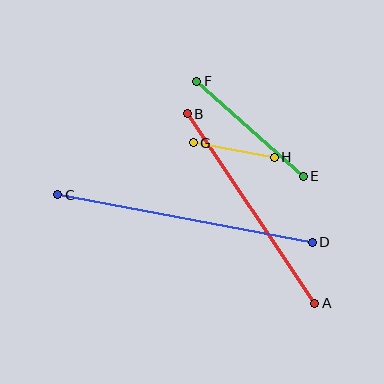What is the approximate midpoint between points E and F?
The midpoint is at approximately (250, 129) pixels.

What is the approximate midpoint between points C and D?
The midpoint is at approximately (185, 218) pixels.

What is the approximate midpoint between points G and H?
The midpoint is at approximately (234, 150) pixels.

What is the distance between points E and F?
The distance is approximately 143 pixels.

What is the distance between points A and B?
The distance is approximately 228 pixels.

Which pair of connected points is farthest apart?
Points C and D are farthest apart.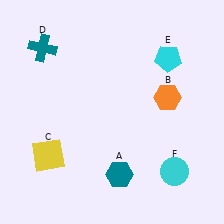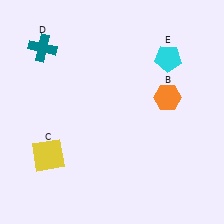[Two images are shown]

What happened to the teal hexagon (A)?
The teal hexagon (A) was removed in Image 2. It was in the bottom-right area of Image 1.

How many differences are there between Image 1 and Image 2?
There are 2 differences between the two images.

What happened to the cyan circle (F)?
The cyan circle (F) was removed in Image 2. It was in the bottom-right area of Image 1.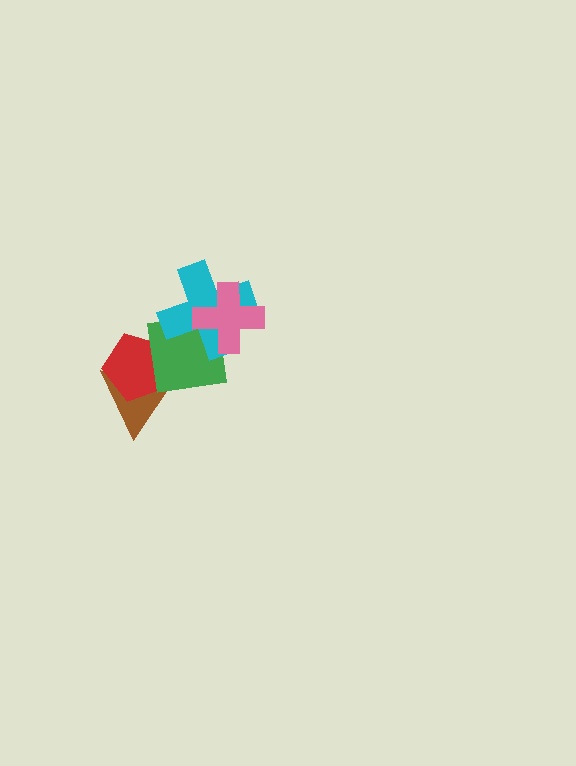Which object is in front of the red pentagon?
The green square is in front of the red pentagon.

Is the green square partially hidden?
Yes, it is partially covered by another shape.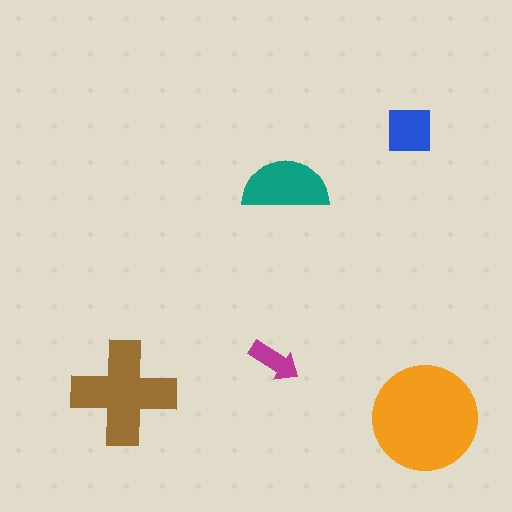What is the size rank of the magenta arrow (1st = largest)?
5th.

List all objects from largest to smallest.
The orange circle, the brown cross, the teal semicircle, the blue square, the magenta arrow.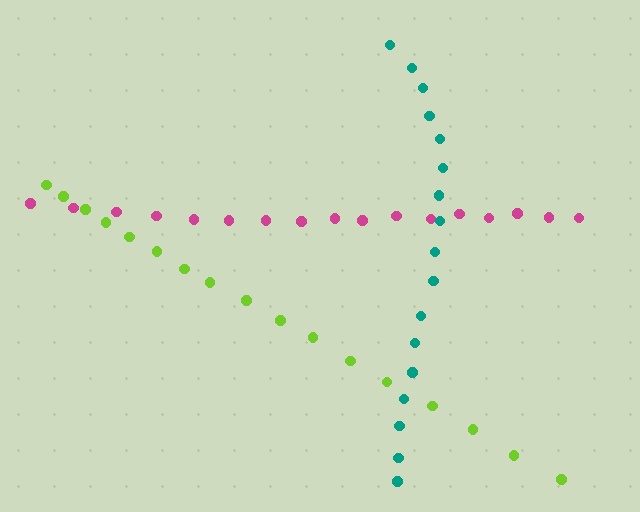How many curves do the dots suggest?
There are 3 distinct paths.